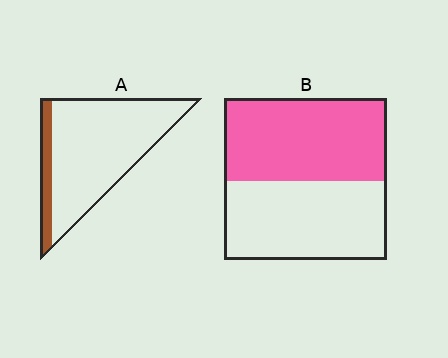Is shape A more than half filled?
No.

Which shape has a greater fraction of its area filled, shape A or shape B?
Shape B.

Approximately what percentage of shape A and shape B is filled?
A is approximately 15% and B is approximately 50%.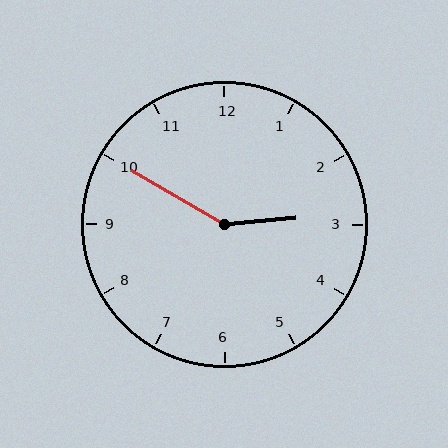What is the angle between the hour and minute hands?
Approximately 145 degrees.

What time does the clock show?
2:50.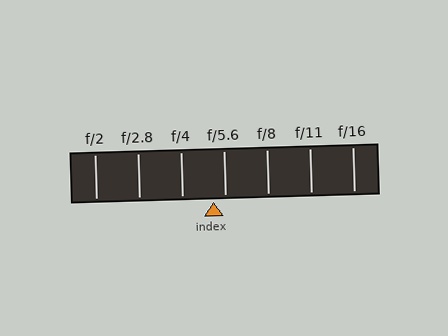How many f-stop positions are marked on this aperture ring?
There are 7 f-stop positions marked.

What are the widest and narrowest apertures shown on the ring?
The widest aperture shown is f/2 and the narrowest is f/16.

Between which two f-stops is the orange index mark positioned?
The index mark is between f/4 and f/5.6.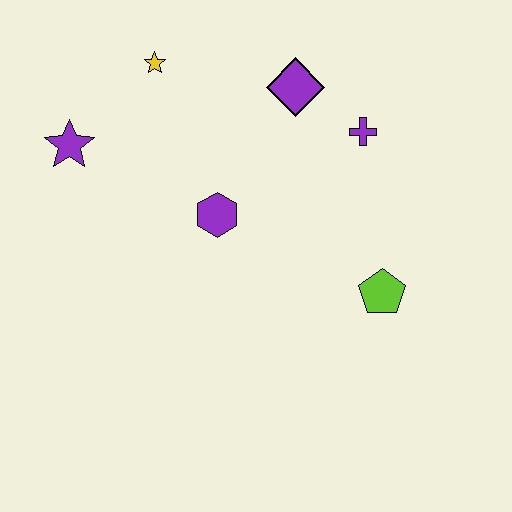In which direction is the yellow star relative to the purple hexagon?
The yellow star is above the purple hexagon.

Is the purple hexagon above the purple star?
No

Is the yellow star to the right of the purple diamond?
No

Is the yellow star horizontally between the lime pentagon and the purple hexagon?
No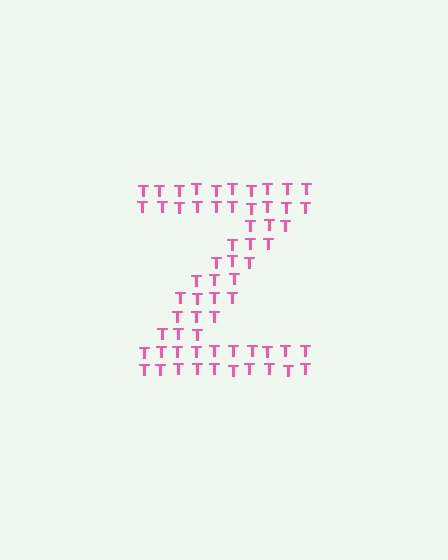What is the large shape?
The large shape is the letter Z.